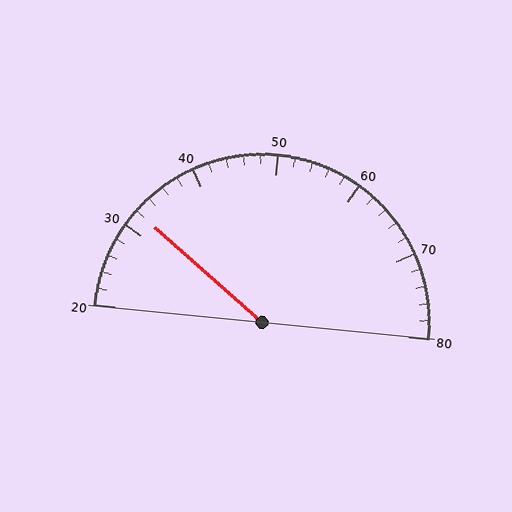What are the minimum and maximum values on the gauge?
The gauge ranges from 20 to 80.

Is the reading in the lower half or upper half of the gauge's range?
The reading is in the lower half of the range (20 to 80).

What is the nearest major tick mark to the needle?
The nearest major tick mark is 30.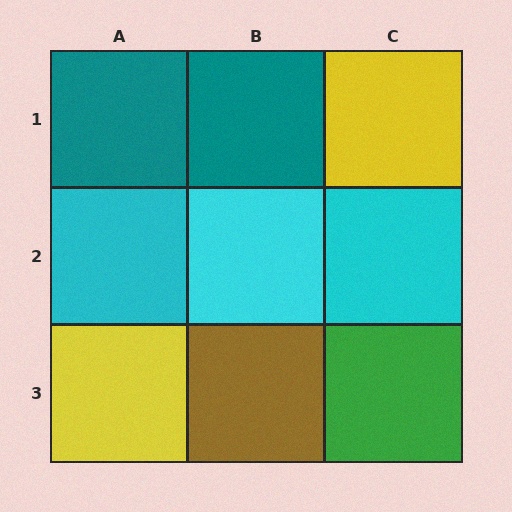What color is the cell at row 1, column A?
Teal.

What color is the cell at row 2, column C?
Cyan.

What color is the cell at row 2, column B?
Cyan.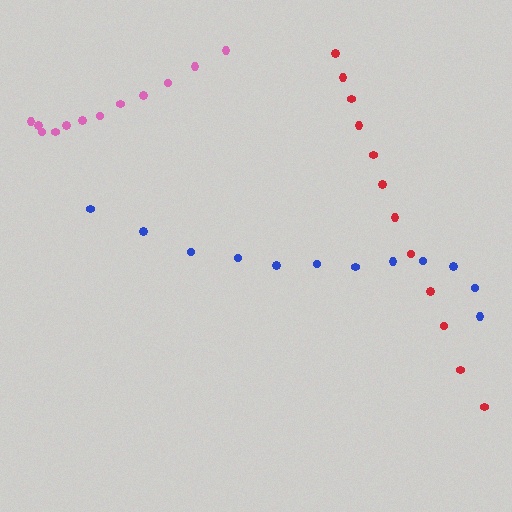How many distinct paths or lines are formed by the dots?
There are 3 distinct paths.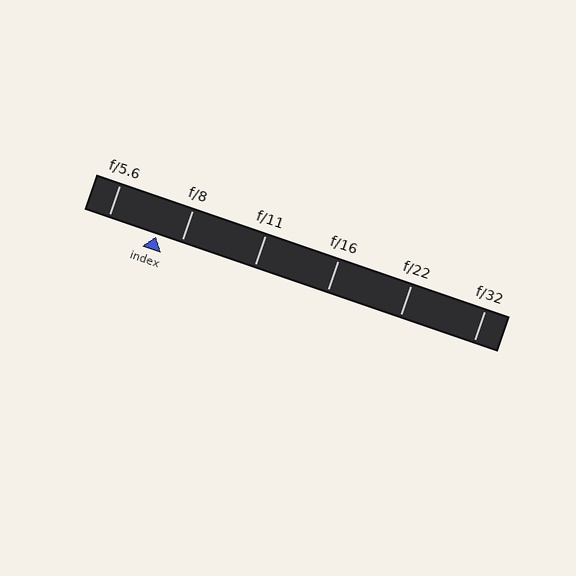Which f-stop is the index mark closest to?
The index mark is closest to f/8.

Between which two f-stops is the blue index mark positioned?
The index mark is between f/5.6 and f/8.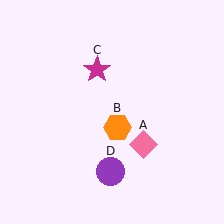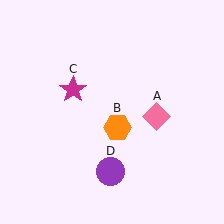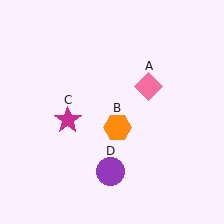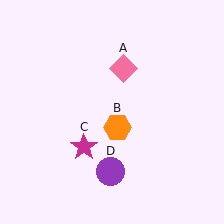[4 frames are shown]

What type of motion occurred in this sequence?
The pink diamond (object A), magenta star (object C) rotated counterclockwise around the center of the scene.